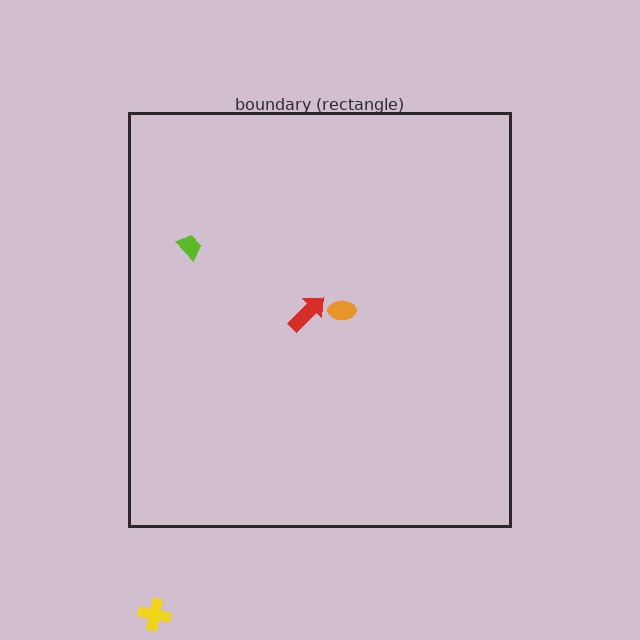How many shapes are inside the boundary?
3 inside, 1 outside.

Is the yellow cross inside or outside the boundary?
Outside.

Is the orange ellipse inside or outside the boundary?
Inside.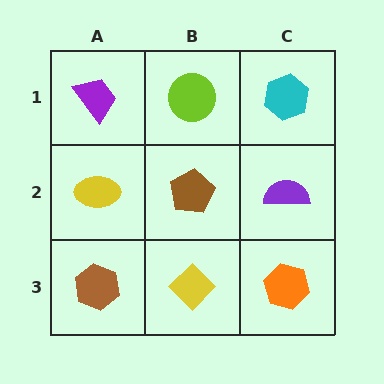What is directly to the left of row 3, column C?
A yellow diamond.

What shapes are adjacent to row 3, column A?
A yellow ellipse (row 2, column A), a yellow diamond (row 3, column B).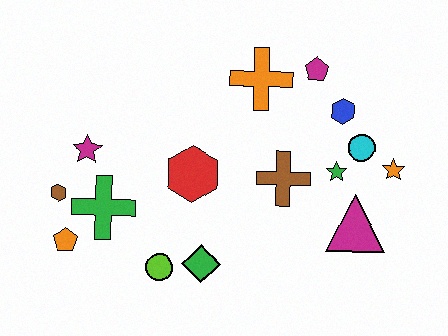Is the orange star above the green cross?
Yes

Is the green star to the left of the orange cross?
No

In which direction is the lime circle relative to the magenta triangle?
The lime circle is to the left of the magenta triangle.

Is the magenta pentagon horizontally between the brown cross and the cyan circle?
Yes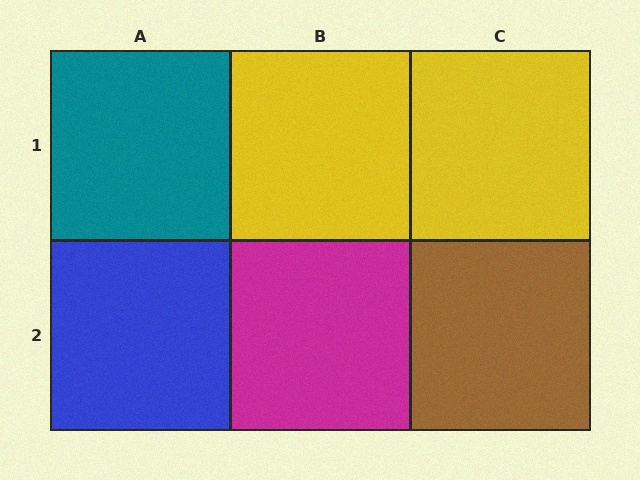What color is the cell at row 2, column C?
Brown.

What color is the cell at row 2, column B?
Magenta.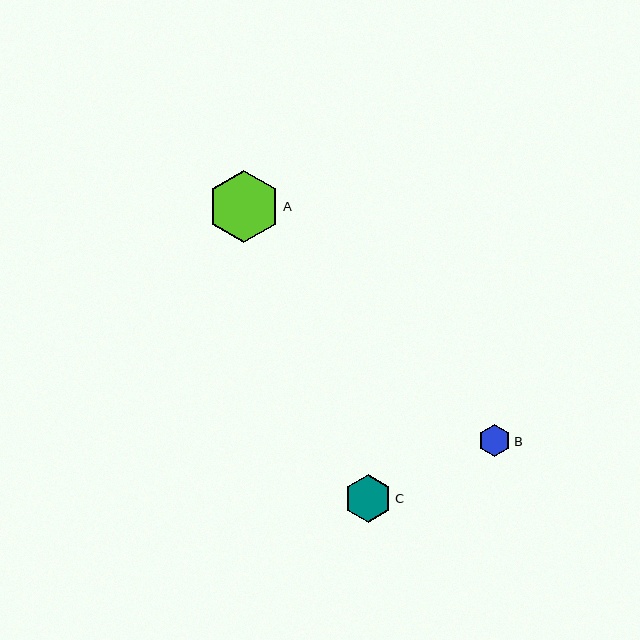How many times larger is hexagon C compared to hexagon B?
Hexagon C is approximately 1.5 times the size of hexagon B.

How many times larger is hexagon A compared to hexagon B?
Hexagon A is approximately 2.2 times the size of hexagon B.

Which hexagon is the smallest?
Hexagon B is the smallest with a size of approximately 32 pixels.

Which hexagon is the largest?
Hexagon A is the largest with a size of approximately 72 pixels.